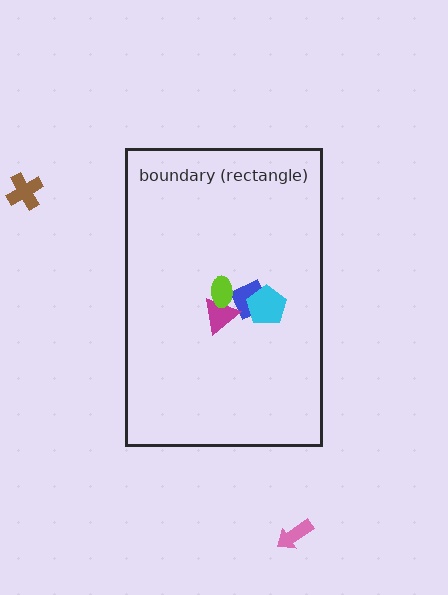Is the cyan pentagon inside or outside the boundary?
Inside.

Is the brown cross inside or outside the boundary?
Outside.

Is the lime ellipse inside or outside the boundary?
Inside.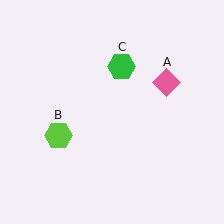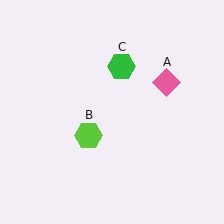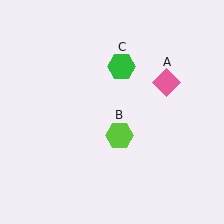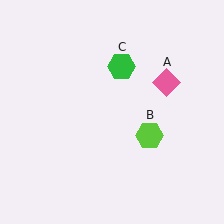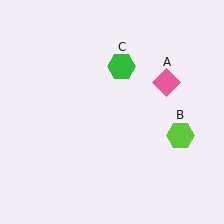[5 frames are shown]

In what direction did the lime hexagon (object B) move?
The lime hexagon (object B) moved right.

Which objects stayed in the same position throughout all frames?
Pink diamond (object A) and green hexagon (object C) remained stationary.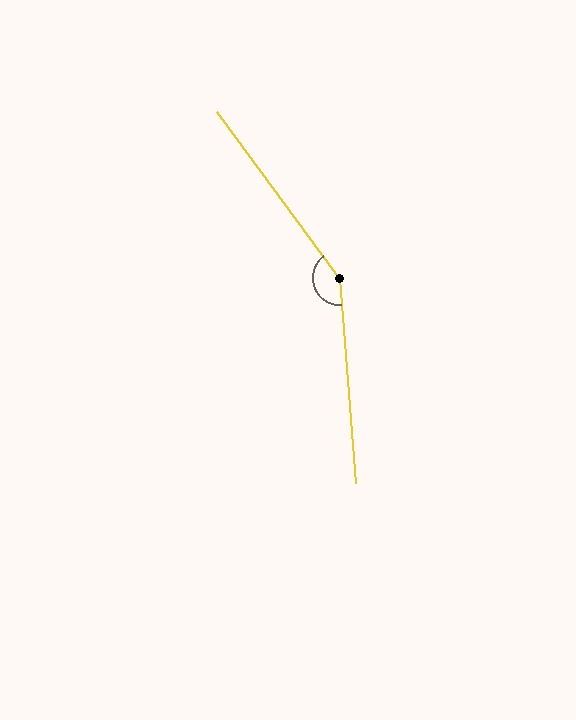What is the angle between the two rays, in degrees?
Approximately 148 degrees.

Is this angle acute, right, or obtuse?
It is obtuse.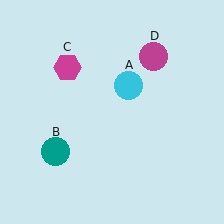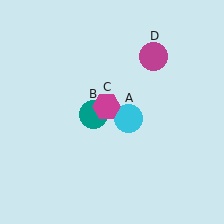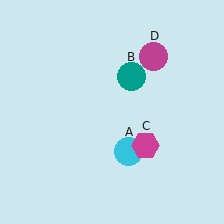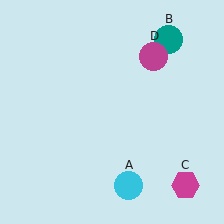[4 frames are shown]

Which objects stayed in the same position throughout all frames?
Magenta circle (object D) remained stationary.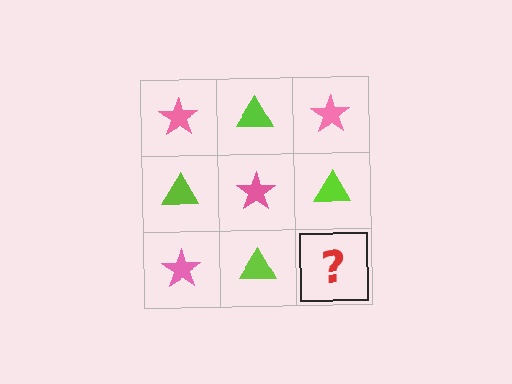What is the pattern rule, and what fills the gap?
The rule is that it alternates pink star and lime triangle in a checkerboard pattern. The gap should be filled with a pink star.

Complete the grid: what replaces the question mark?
The question mark should be replaced with a pink star.